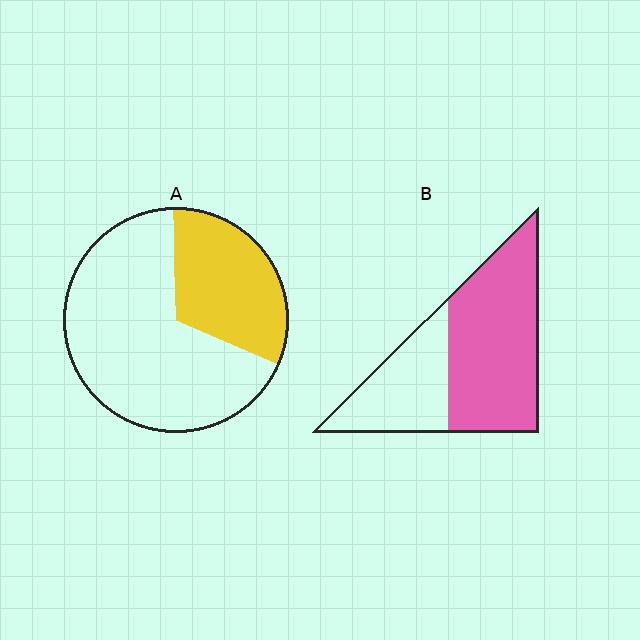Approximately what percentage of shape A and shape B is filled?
A is approximately 30% and B is approximately 65%.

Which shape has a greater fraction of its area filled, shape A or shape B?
Shape B.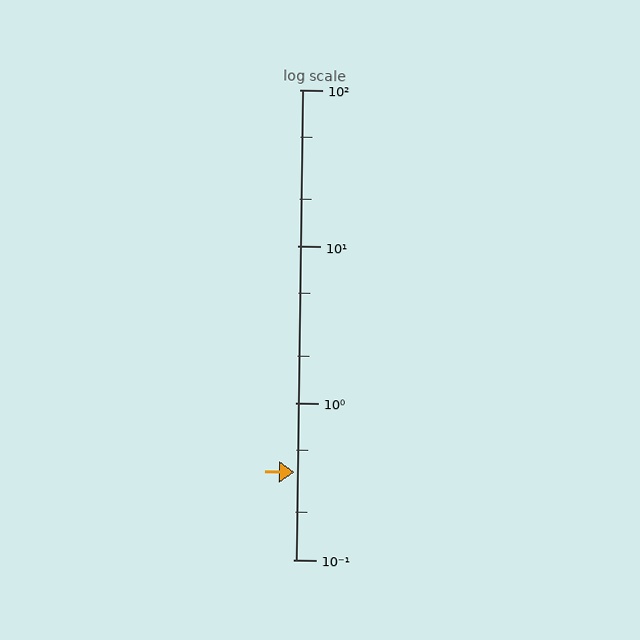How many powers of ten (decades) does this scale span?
The scale spans 3 decades, from 0.1 to 100.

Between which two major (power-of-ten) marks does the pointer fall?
The pointer is between 0.1 and 1.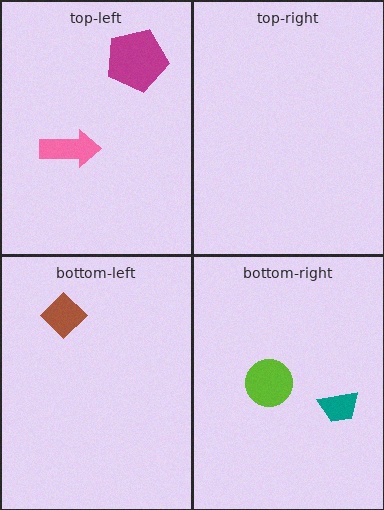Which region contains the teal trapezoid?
The bottom-right region.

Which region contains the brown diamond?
The bottom-left region.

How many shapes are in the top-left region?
2.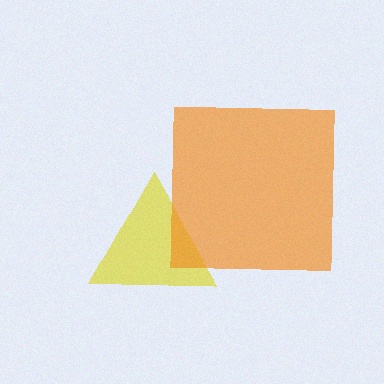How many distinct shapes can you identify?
There are 2 distinct shapes: a yellow triangle, an orange square.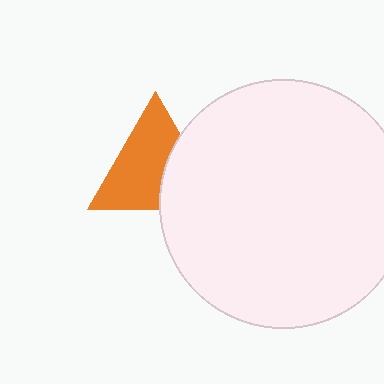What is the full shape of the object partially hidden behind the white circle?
The partially hidden object is an orange triangle.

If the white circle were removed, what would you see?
You would see the complete orange triangle.